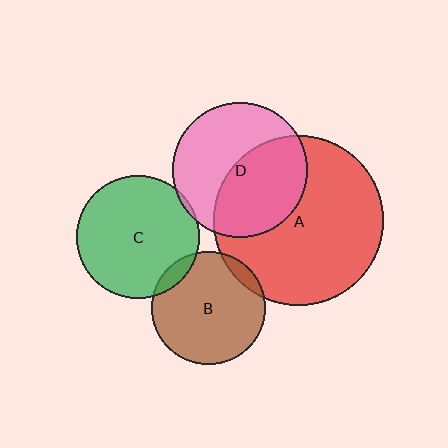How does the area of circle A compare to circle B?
Approximately 2.3 times.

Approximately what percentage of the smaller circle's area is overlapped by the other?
Approximately 50%.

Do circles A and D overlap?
Yes.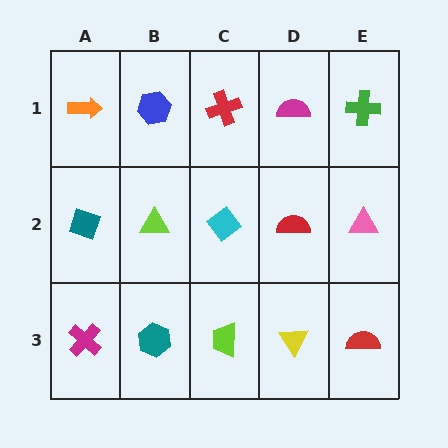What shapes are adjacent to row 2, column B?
A blue hexagon (row 1, column B), a teal hexagon (row 3, column B), a teal diamond (row 2, column A), a cyan diamond (row 2, column C).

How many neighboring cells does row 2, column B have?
4.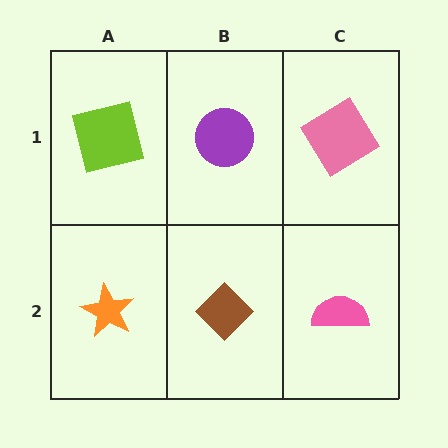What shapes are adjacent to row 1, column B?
A brown diamond (row 2, column B), a lime square (row 1, column A), a pink diamond (row 1, column C).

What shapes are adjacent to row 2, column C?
A pink diamond (row 1, column C), a brown diamond (row 2, column B).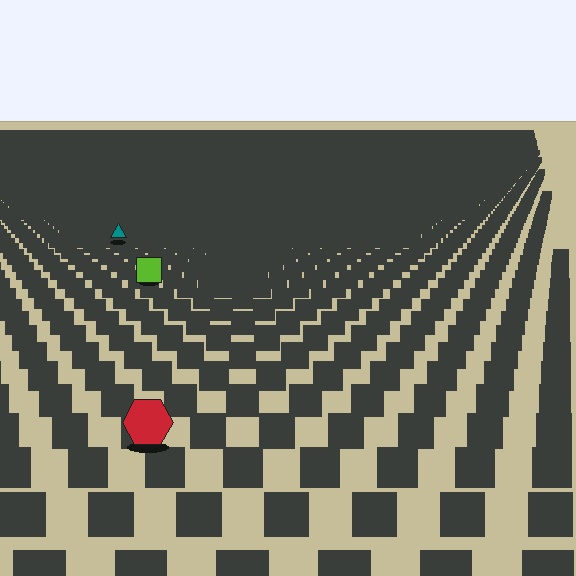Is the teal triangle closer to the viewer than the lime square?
No. The lime square is closer — you can tell from the texture gradient: the ground texture is coarser near it.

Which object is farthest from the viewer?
The teal triangle is farthest from the viewer. It appears smaller and the ground texture around it is denser.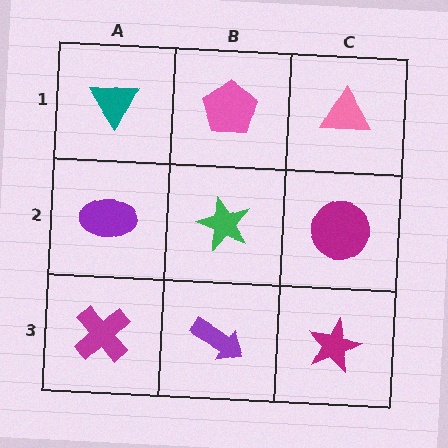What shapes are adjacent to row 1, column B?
A green star (row 2, column B), a teal triangle (row 1, column A), a pink triangle (row 1, column C).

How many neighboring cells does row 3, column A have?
2.